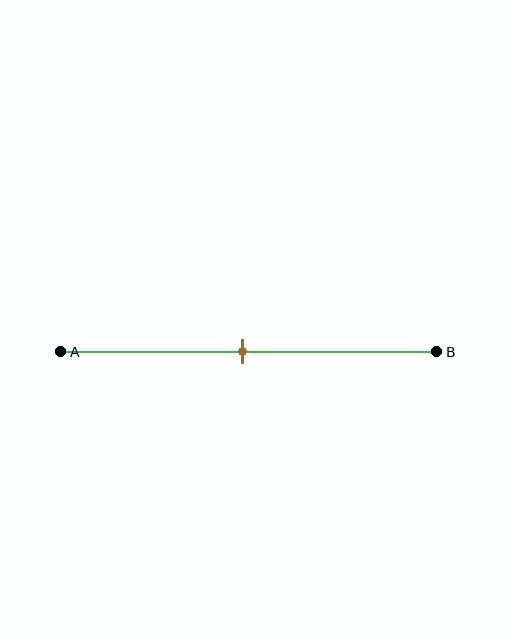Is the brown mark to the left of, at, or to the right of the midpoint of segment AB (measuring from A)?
The brown mark is approximately at the midpoint of segment AB.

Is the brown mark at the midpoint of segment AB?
Yes, the mark is approximately at the midpoint.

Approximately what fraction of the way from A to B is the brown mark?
The brown mark is approximately 50% of the way from A to B.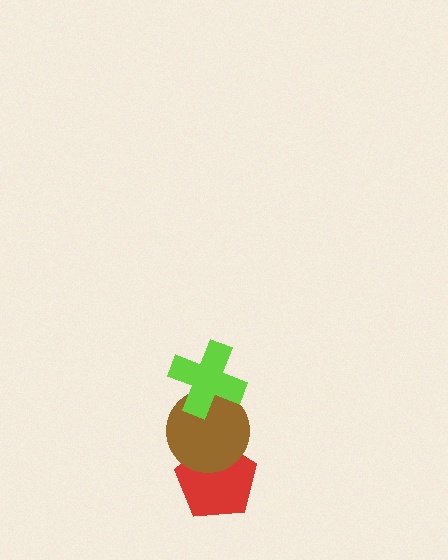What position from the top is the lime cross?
The lime cross is 1st from the top.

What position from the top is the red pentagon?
The red pentagon is 3rd from the top.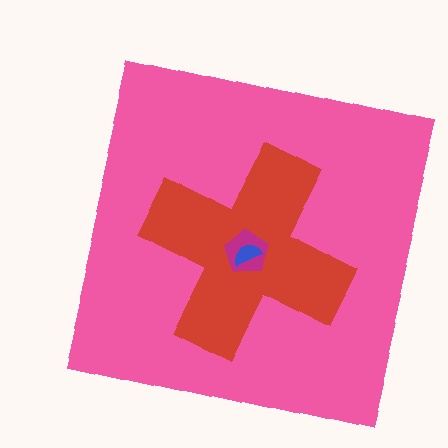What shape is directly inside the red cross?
The magenta pentagon.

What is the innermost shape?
The blue semicircle.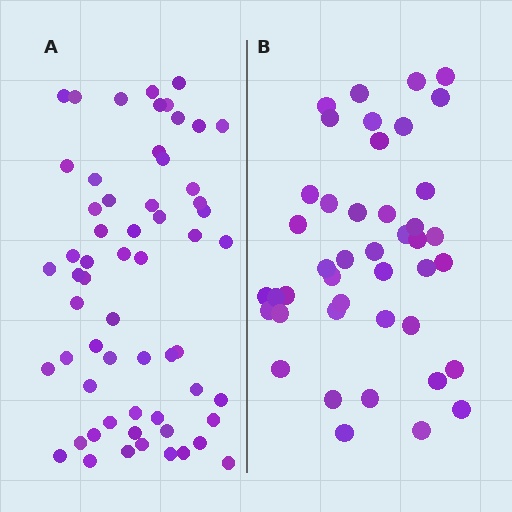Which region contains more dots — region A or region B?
Region A (the left region) has more dots.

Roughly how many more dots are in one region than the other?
Region A has approximately 15 more dots than region B.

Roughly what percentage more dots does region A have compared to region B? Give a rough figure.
About 40% more.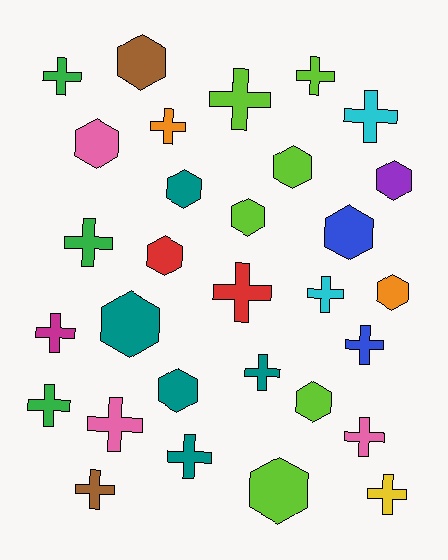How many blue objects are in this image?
There are 2 blue objects.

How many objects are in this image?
There are 30 objects.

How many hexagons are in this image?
There are 13 hexagons.